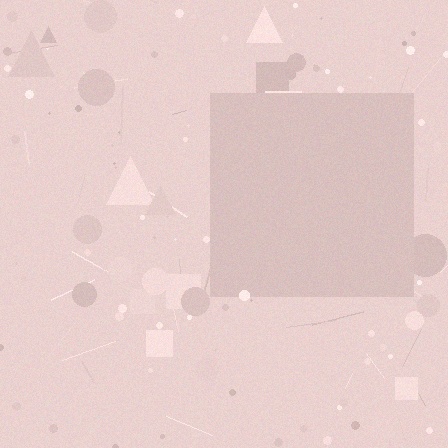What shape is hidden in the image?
A square is hidden in the image.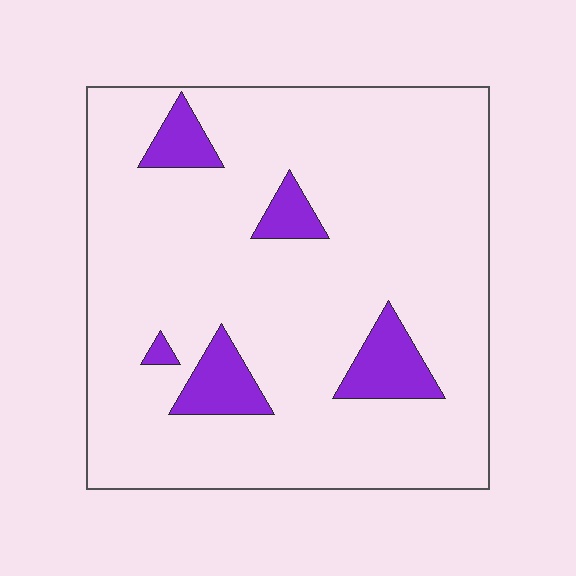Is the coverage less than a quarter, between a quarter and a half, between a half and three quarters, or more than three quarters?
Less than a quarter.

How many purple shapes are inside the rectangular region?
5.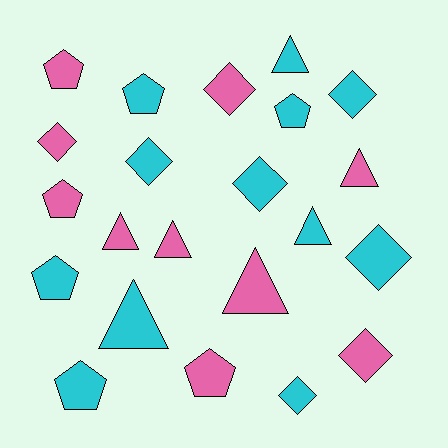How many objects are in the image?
There are 22 objects.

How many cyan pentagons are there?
There are 4 cyan pentagons.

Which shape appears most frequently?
Diamond, with 8 objects.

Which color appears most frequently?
Cyan, with 12 objects.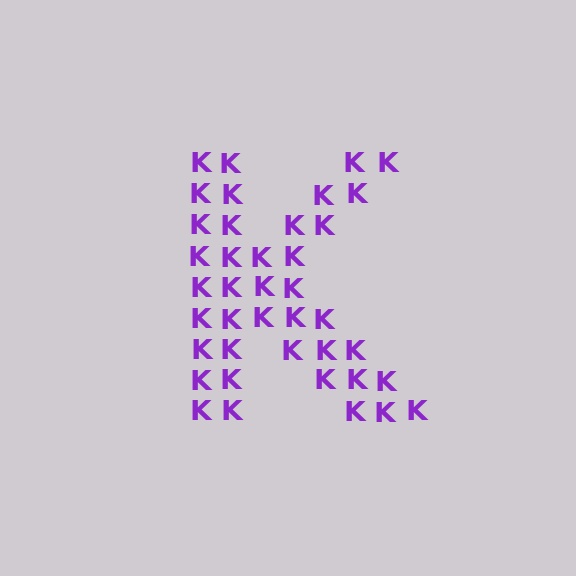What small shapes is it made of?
It is made of small letter K's.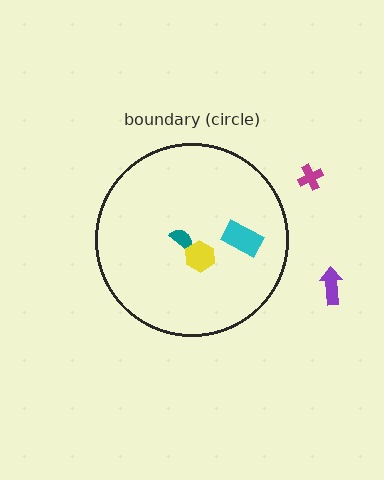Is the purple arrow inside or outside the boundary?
Outside.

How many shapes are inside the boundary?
3 inside, 2 outside.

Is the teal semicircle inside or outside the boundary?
Inside.